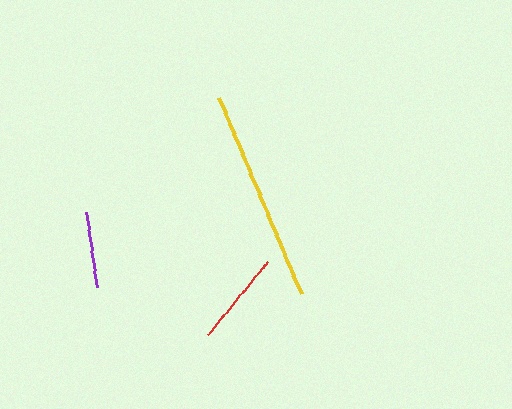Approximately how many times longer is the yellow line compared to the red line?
The yellow line is approximately 2.3 times the length of the red line.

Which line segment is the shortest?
The purple line is the shortest at approximately 77 pixels.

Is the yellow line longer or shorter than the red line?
The yellow line is longer than the red line.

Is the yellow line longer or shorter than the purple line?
The yellow line is longer than the purple line.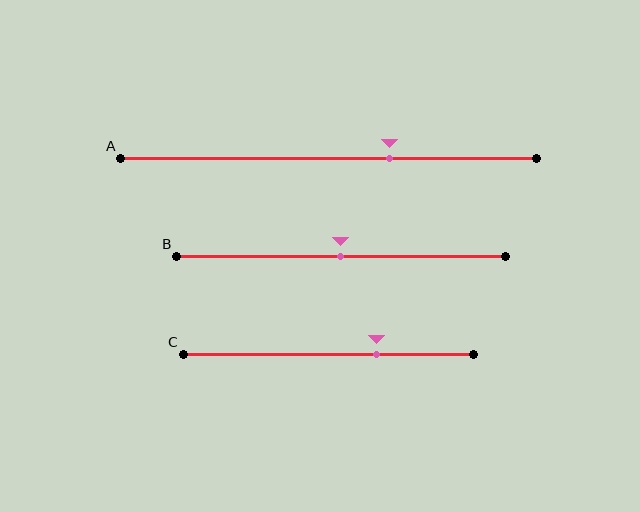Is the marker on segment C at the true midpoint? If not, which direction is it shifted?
No, the marker on segment C is shifted to the right by about 17% of the segment length.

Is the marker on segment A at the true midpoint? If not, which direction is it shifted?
No, the marker on segment A is shifted to the right by about 15% of the segment length.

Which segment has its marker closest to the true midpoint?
Segment B has its marker closest to the true midpoint.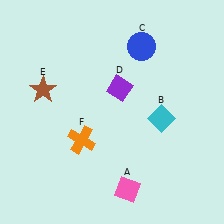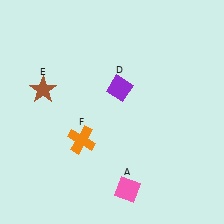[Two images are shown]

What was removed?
The blue circle (C), the cyan diamond (B) were removed in Image 2.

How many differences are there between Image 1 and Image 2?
There are 2 differences between the two images.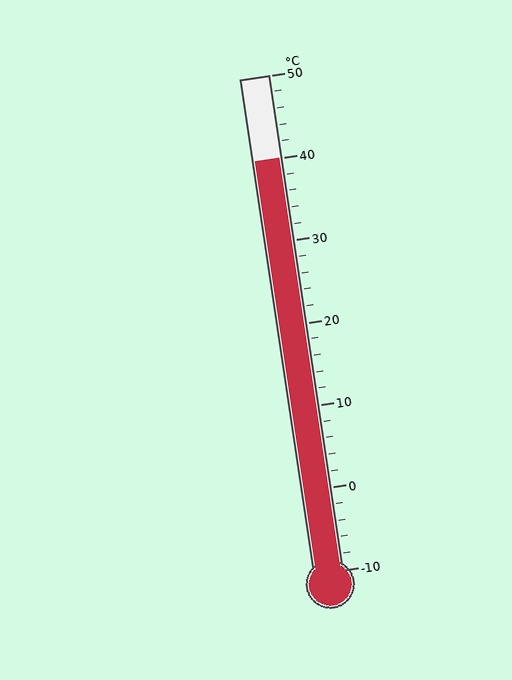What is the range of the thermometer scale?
The thermometer scale ranges from -10°C to 50°C.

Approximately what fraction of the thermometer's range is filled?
The thermometer is filled to approximately 85% of its range.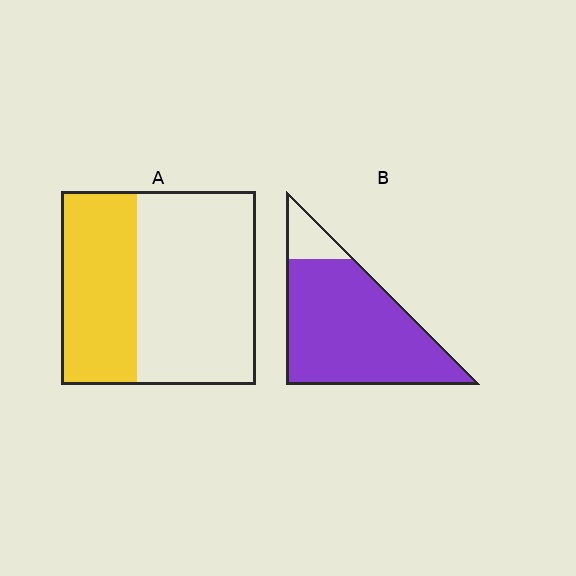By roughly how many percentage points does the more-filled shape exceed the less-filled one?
By roughly 50 percentage points (B over A).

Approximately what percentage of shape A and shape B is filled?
A is approximately 40% and B is approximately 90%.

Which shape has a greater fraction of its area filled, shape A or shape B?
Shape B.